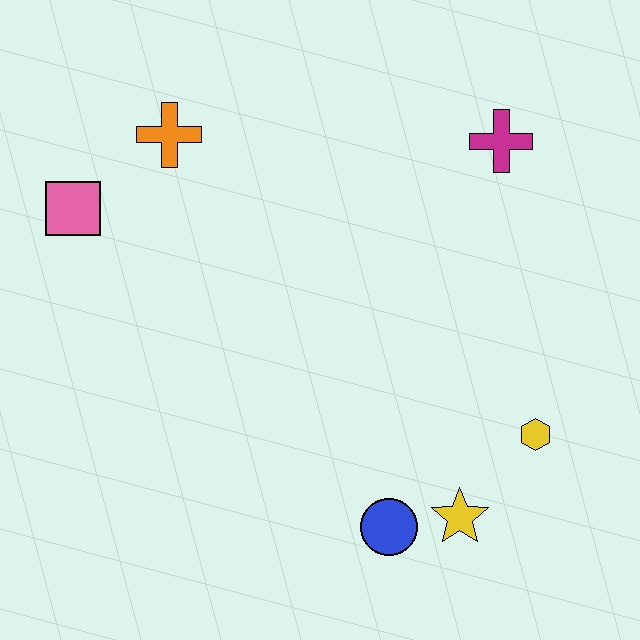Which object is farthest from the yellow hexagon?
The pink square is farthest from the yellow hexagon.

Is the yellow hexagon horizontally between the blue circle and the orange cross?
No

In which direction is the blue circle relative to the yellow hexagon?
The blue circle is to the left of the yellow hexagon.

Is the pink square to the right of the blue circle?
No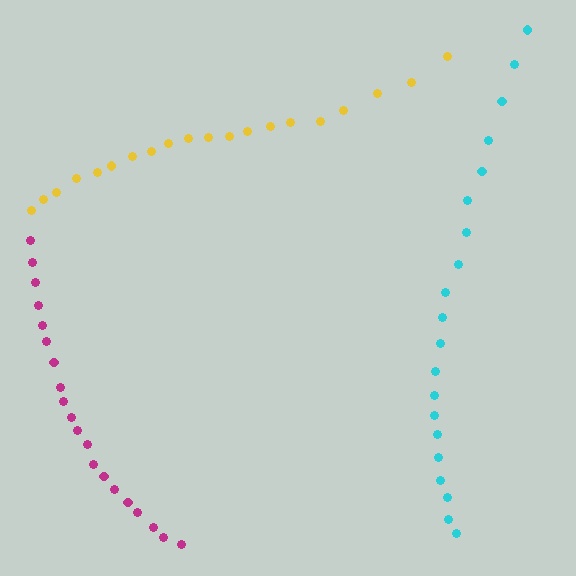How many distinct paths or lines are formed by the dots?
There are 3 distinct paths.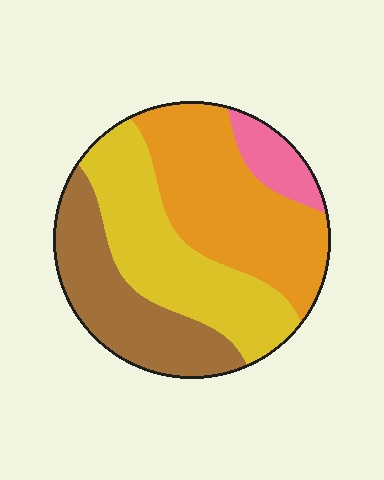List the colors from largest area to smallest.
From largest to smallest: orange, yellow, brown, pink.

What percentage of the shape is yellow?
Yellow takes up between a quarter and a half of the shape.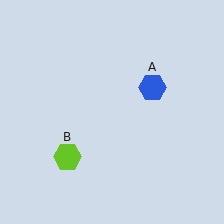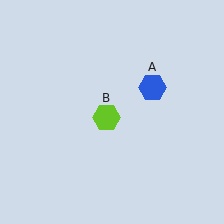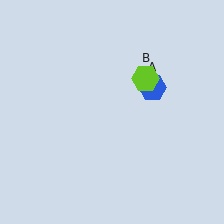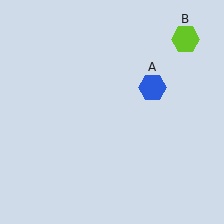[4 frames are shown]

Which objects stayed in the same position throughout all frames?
Blue hexagon (object A) remained stationary.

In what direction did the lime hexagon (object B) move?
The lime hexagon (object B) moved up and to the right.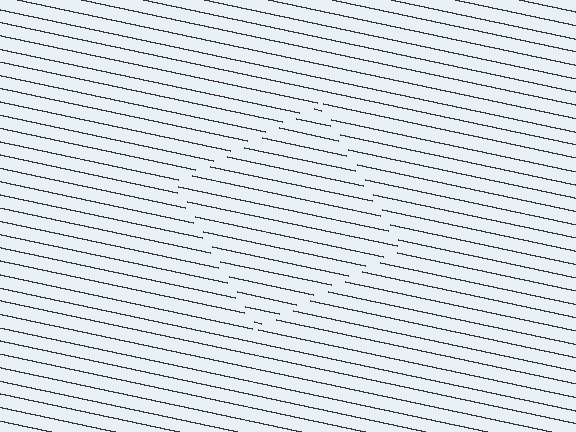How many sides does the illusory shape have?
4 sides — the line-ends trace a square.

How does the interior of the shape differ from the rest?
The interior of the shape contains the same grating, shifted by half a period — the contour is defined by the phase discontinuity where line-ends from the inner and outer gratings abut.